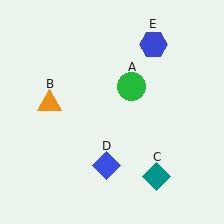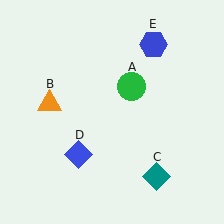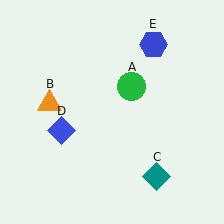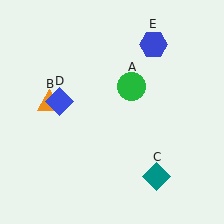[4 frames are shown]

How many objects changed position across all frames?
1 object changed position: blue diamond (object D).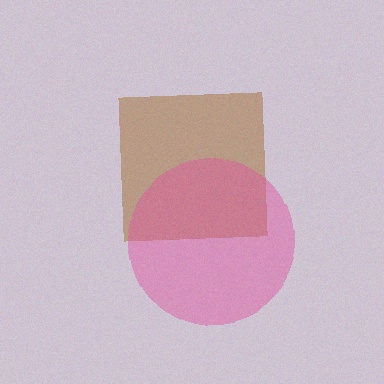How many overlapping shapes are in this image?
There are 2 overlapping shapes in the image.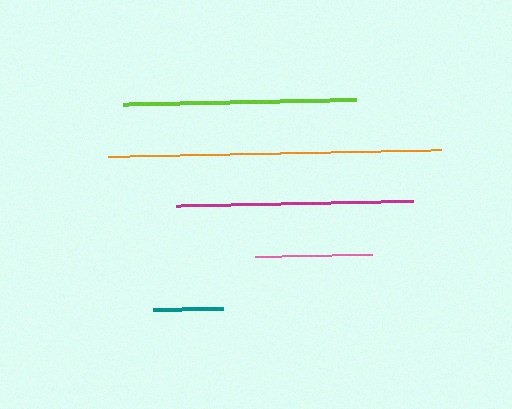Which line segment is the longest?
The orange line is the longest at approximately 334 pixels.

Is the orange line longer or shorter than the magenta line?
The orange line is longer than the magenta line.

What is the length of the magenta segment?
The magenta segment is approximately 237 pixels long.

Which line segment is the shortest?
The teal line is the shortest at approximately 70 pixels.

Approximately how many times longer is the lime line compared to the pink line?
The lime line is approximately 2.0 times the length of the pink line.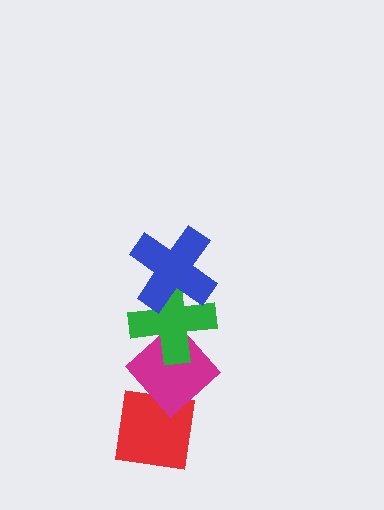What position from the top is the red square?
The red square is 4th from the top.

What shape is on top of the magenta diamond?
The green cross is on top of the magenta diamond.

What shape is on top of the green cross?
The blue cross is on top of the green cross.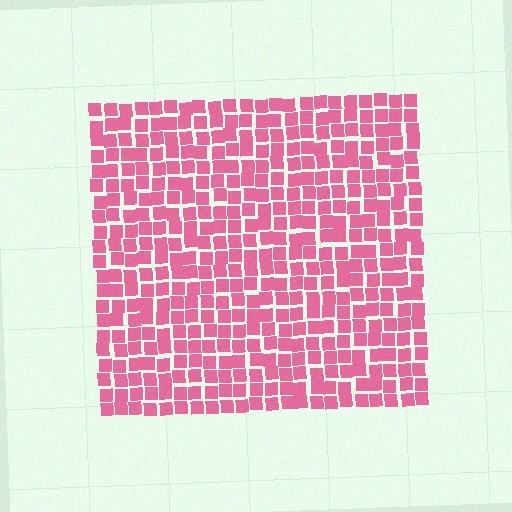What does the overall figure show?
The overall figure shows a square.